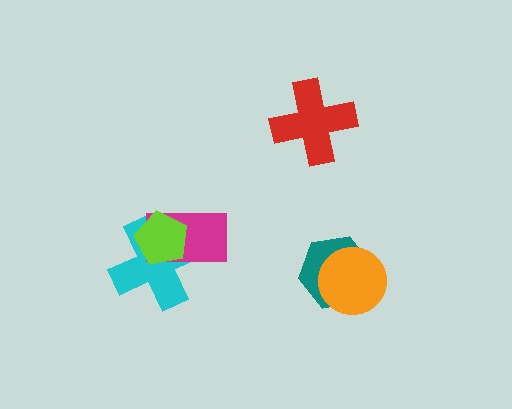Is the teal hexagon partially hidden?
Yes, it is partially covered by another shape.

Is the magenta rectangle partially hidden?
Yes, it is partially covered by another shape.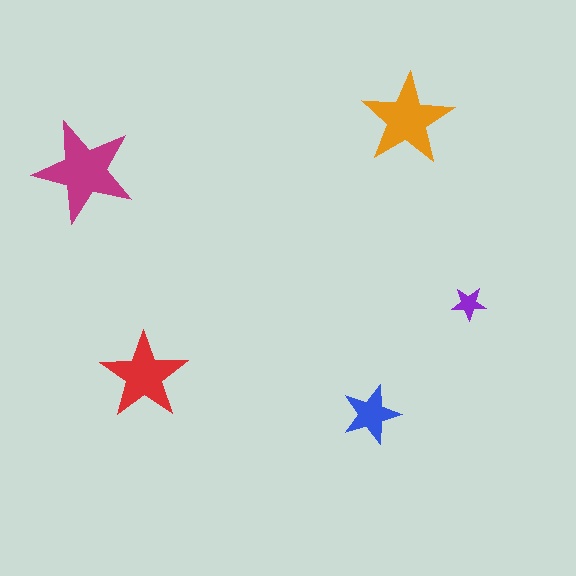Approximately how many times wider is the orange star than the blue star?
About 1.5 times wider.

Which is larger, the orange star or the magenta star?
The magenta one.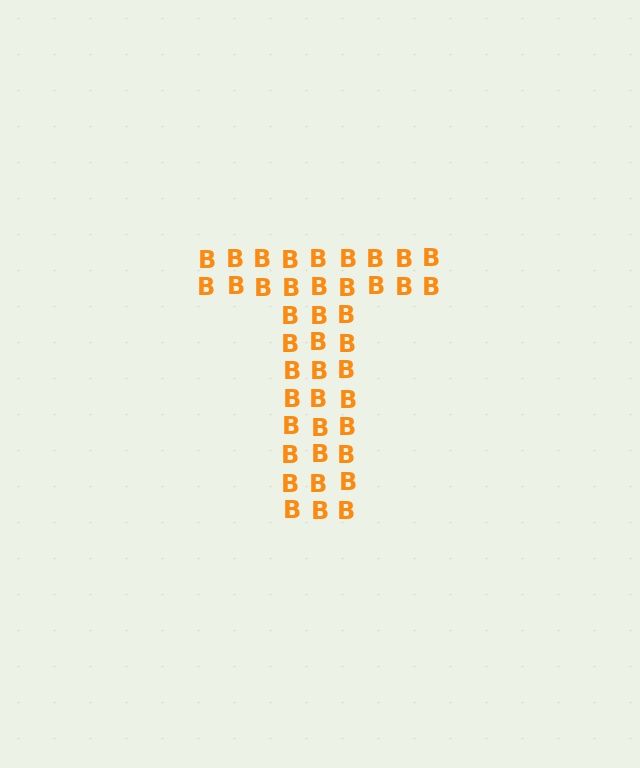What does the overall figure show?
The overall figure shows the letter T.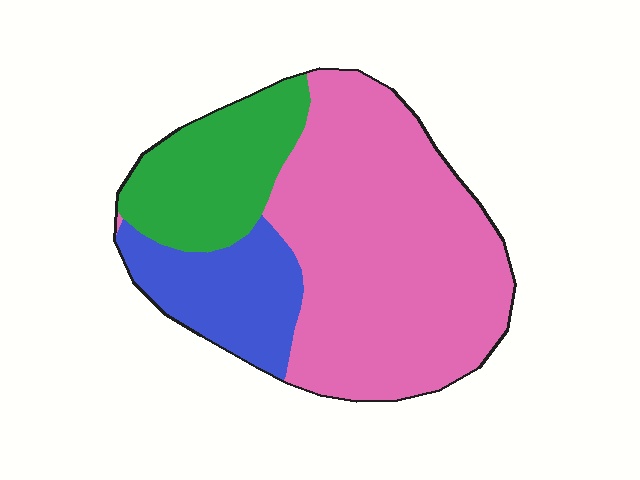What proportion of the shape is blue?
Blue covers around 20% of the shape.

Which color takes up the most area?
Pink, at roughly 60%.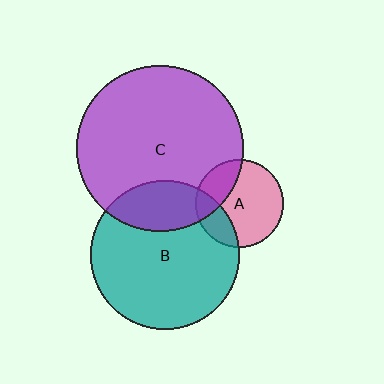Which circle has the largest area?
Circle C (purple).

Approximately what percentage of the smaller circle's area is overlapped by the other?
Approximately 25%.